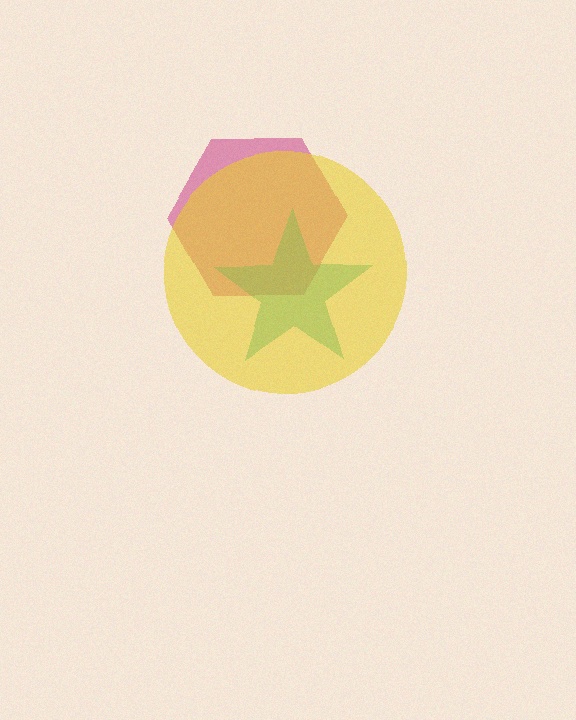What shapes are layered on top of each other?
The layered shapes are: a magenta hexagon, a teal star, a yellow circle.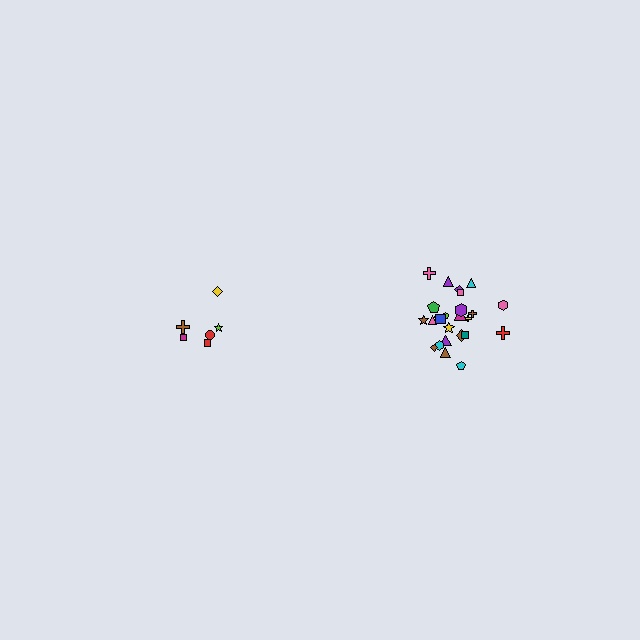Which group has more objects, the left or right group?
The right group.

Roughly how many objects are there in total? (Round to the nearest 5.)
Roughly 30 objects in total.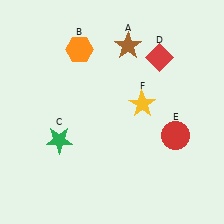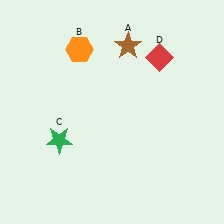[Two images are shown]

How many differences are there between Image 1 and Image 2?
There are 2 differences between the two images.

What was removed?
The red circle (E), the yellow star (F) were removed in Image 2.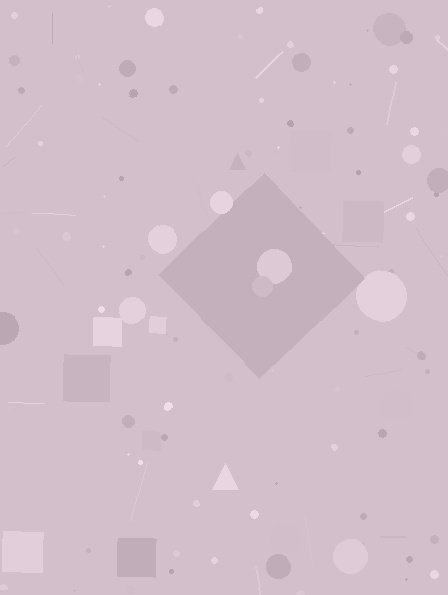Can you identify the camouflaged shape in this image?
The camouflaged shape is a diamond.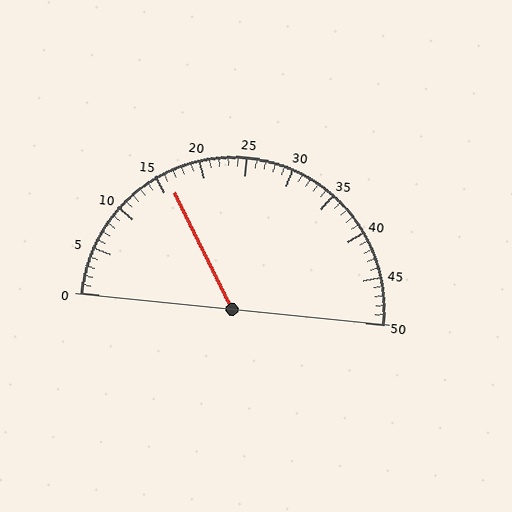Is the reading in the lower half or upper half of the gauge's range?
The reading is in the lower half of the range (0 to 50).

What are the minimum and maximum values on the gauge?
The gauge ranges from 0 to 50.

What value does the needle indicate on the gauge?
The needle indicates approximately 16.